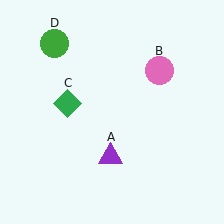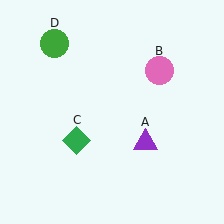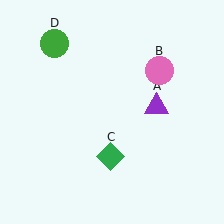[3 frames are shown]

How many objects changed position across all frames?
2 objects changed position: purple triangle (object A), green diamond (object C).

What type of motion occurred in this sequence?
The purple triangle (object A), green diamond (object C) rotated counterclockwise around the center of the scene.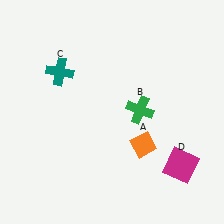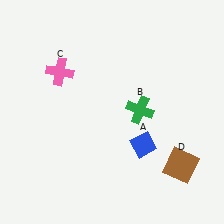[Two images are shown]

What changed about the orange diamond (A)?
In Image 1, A is orange. In Image 2, it changed to blue.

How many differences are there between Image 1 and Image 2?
There are 3 differences between the two images.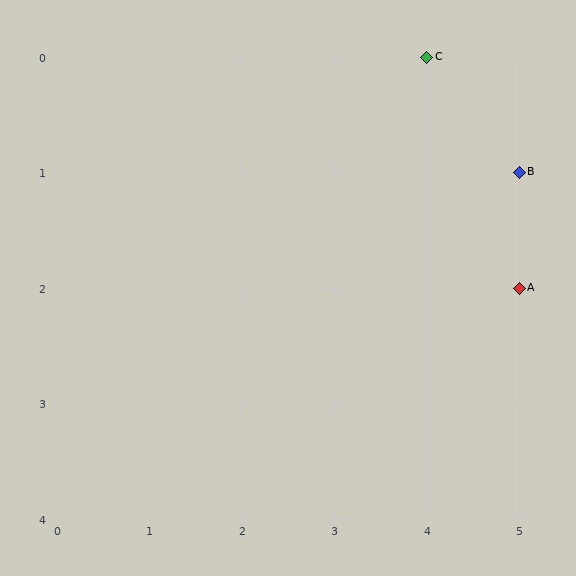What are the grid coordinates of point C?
Point C is at grid coordinates (4, 0).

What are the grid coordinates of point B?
Point B is at grid coordinates (5, 1).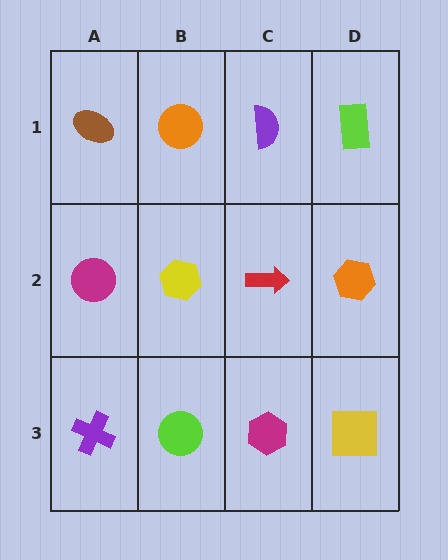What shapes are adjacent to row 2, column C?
A purple semicircle (row 1, column C), a magenta hexagon (row 3, column C), a yellow hexagon (row 2, column B), an orange hexagon (row 2, column D).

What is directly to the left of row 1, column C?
An orange circle.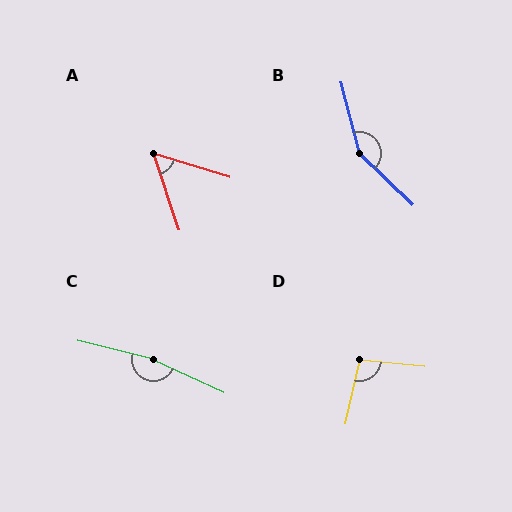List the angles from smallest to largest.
A (54°), D (97°), B (149°), C (169°).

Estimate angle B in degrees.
Approximately 149 degrees.